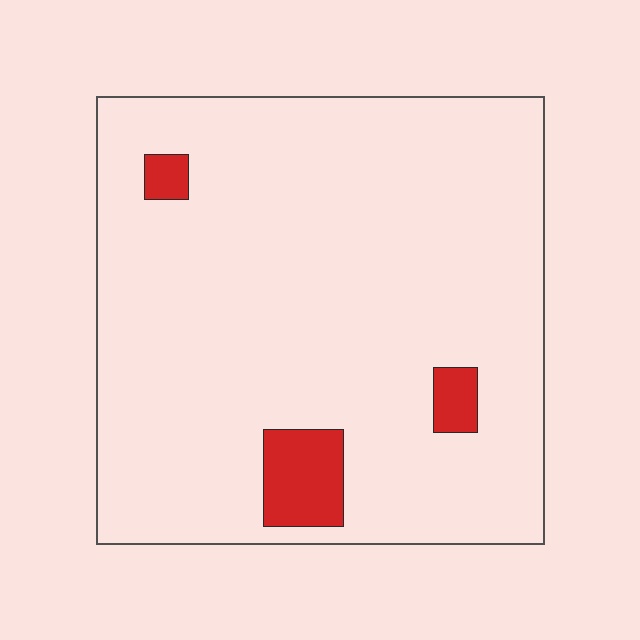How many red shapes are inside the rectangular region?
3.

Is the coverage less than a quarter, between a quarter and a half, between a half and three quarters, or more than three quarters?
Less than a quarter.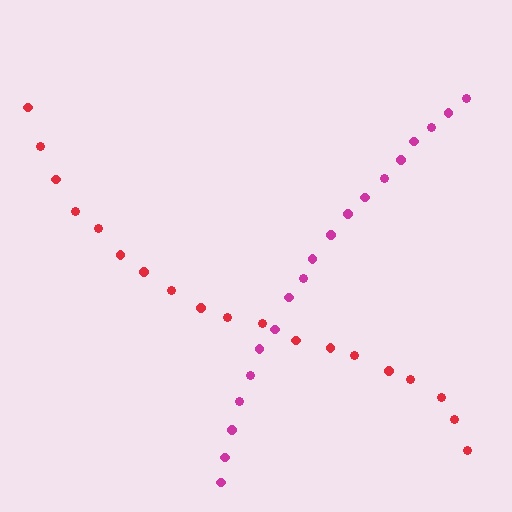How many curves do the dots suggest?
There are 2 distinct paths.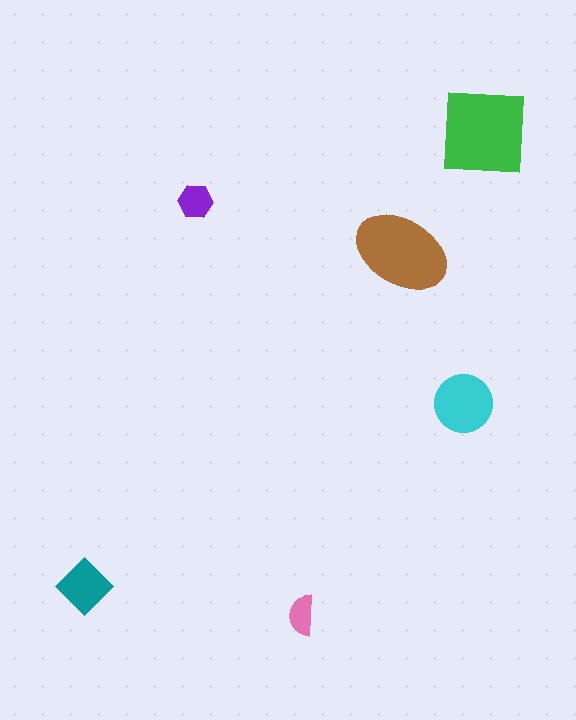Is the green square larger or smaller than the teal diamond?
Larger.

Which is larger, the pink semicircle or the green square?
The green square.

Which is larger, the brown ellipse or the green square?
The green square.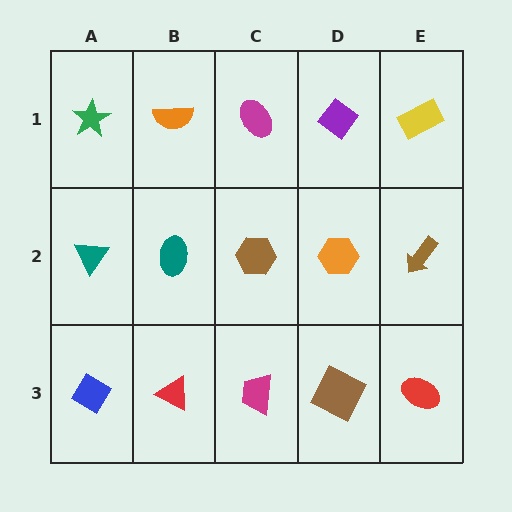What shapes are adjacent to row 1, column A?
A teal triangle (row 2, column A), an orange semicircle (row 1, column B).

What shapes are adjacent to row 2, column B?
An orange semicircle (row 1, column B), a red triangle (row 3, column B), a teal triangle (row 2, column A), a brown hexagon (row 2, column C).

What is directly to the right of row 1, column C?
A purple diamond.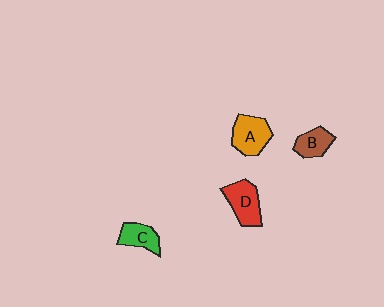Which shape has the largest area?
Shape A (orange).